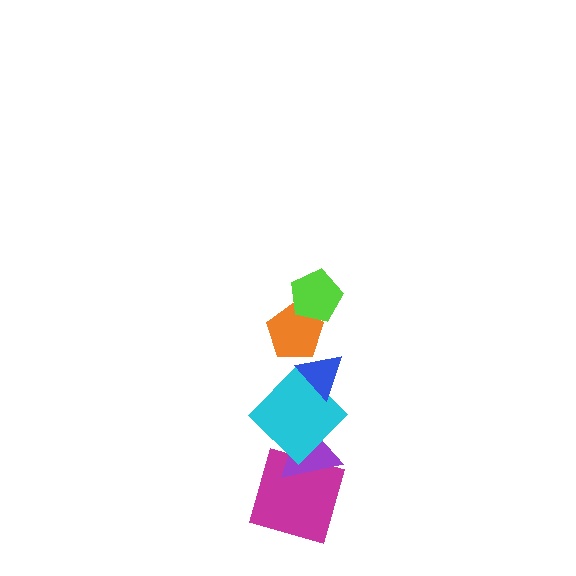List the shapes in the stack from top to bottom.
From top to bottom: the lime pentagon, the orange pentagon, the blue triangle, the cyan diamond, the purple triangle, the magenta square.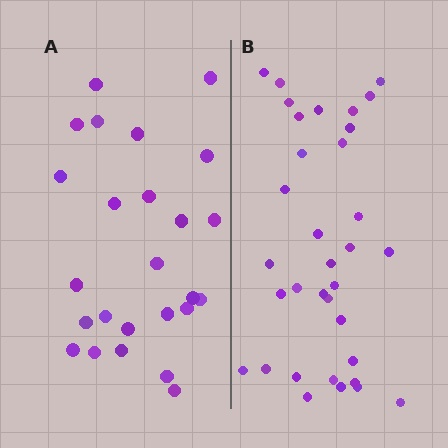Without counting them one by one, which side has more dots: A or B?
Region B (the right region) has more dots.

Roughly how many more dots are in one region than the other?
Region B has roughly 8 or so more dots than region A.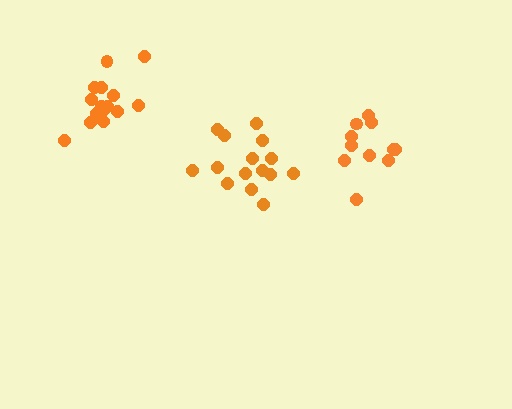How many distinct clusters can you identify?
There are 3 distinct clusters.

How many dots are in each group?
Group 1: 11 dots, Group 2: 15 dots, Group 3: 15 dots (41 total).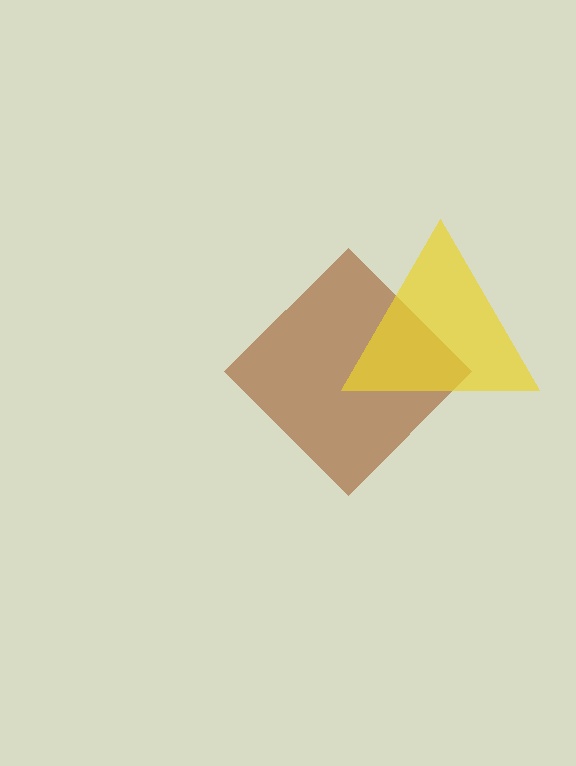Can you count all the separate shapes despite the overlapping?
Yes, there are 2 separate shapes.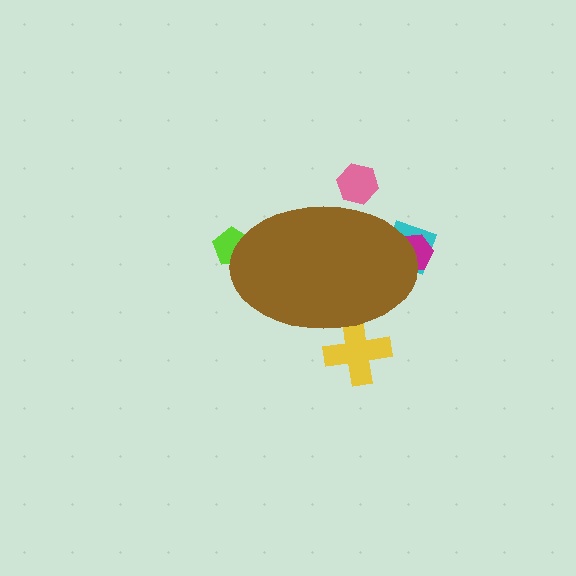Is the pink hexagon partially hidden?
Yes, the pink hexagon is partially hidden behind the brown ellipse.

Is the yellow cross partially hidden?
Yes, the yellow cross is partially hidden behind the brown ellipse.